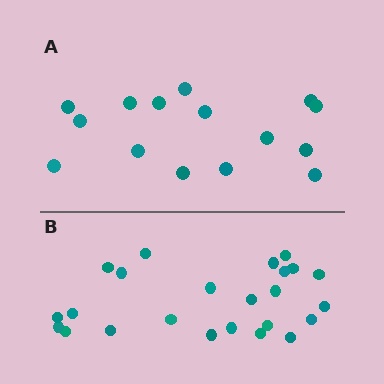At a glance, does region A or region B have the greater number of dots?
Region B (the bottom region) has more dots.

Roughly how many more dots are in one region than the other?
Region B has roughly 8 or so more dots than region A.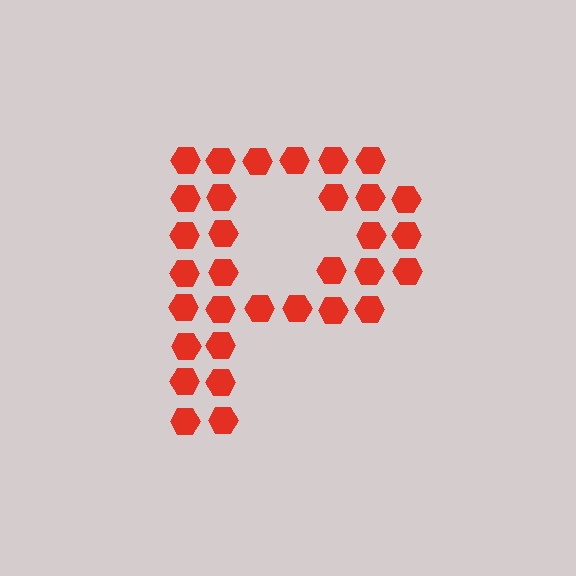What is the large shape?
The large shape is the letter P.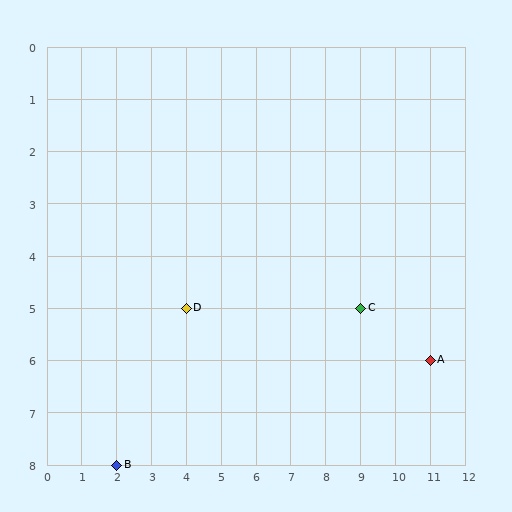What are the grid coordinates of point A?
Point A is at grid coordinates (11, 6).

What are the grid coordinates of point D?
Point D is at grid coordinates (4, 5).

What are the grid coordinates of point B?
Point B is at grid coordinates (2, 8).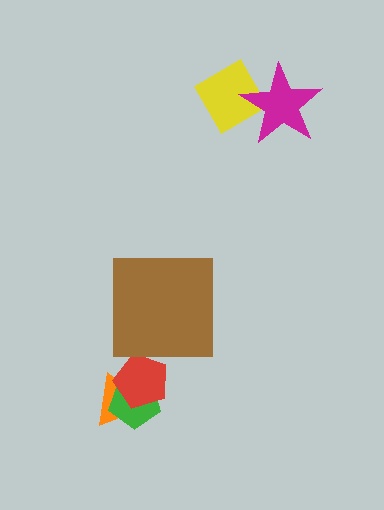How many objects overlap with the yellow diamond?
1 object overlaps with the yellow diamond.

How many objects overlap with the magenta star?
1 object overlaps with the magenta star.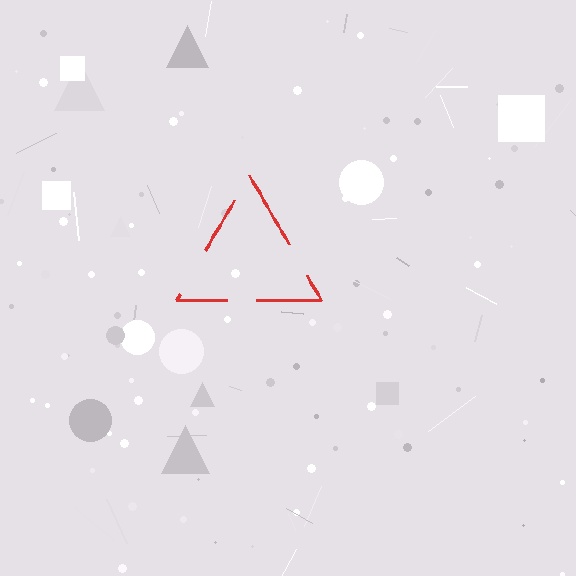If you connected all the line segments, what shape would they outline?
They would outline a triangle.